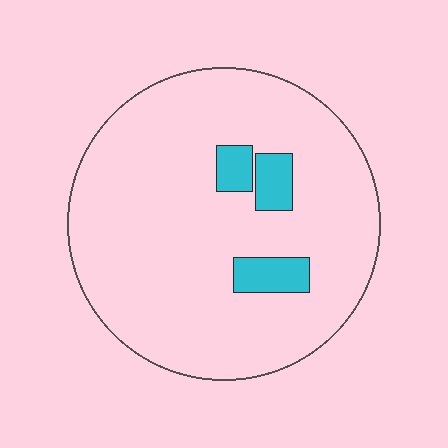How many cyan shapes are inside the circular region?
3.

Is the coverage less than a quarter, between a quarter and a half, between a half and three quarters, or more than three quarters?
Less than a quarter.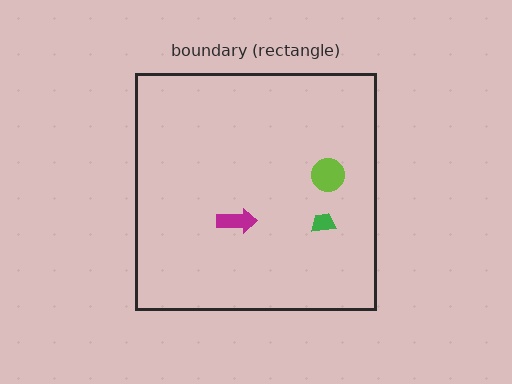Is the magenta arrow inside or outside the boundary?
Inside.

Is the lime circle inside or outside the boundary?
Inside.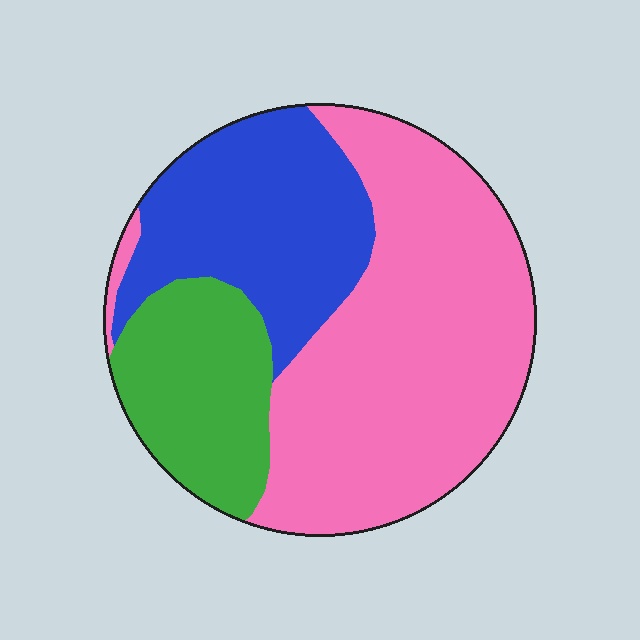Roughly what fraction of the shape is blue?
Blue covers about 25% of the shape.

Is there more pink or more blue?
Pink.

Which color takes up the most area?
Pink, at roughly 55%.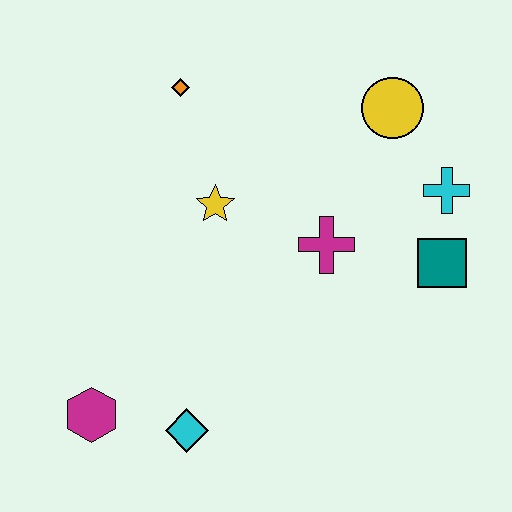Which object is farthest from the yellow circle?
The magenta hexagon is farthest from the yellow circle.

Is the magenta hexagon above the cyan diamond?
Yes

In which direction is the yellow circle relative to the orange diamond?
The yellow circle is to the right of the orange diamond.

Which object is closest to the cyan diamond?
The magenta hexagon is closest to the cyan diamond.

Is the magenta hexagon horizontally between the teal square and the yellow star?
No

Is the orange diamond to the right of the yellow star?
No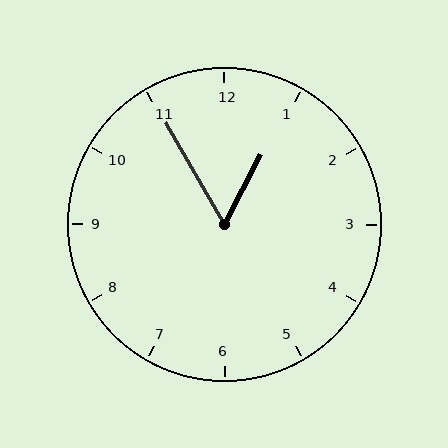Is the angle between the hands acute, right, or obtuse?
It is acute.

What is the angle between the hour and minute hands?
Approximately 58 degrees.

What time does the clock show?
12:55.